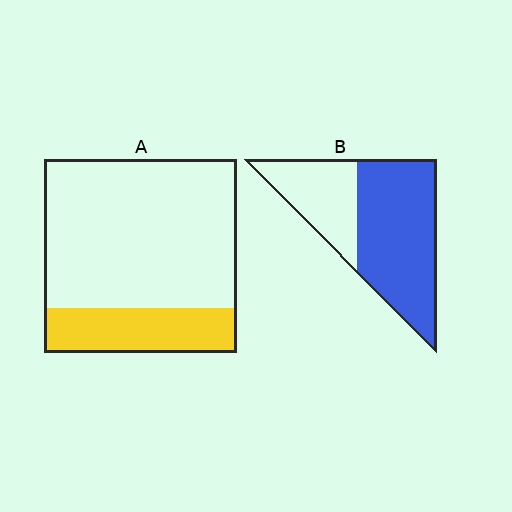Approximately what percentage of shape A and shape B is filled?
A is approximately 25% and B is approximately 65%.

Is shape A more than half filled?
No.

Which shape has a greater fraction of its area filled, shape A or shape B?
Shape B.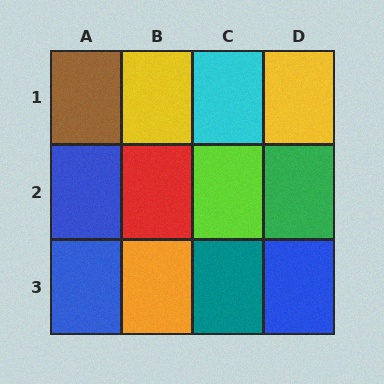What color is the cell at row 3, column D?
Blue.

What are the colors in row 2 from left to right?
Blue, red, lime, green.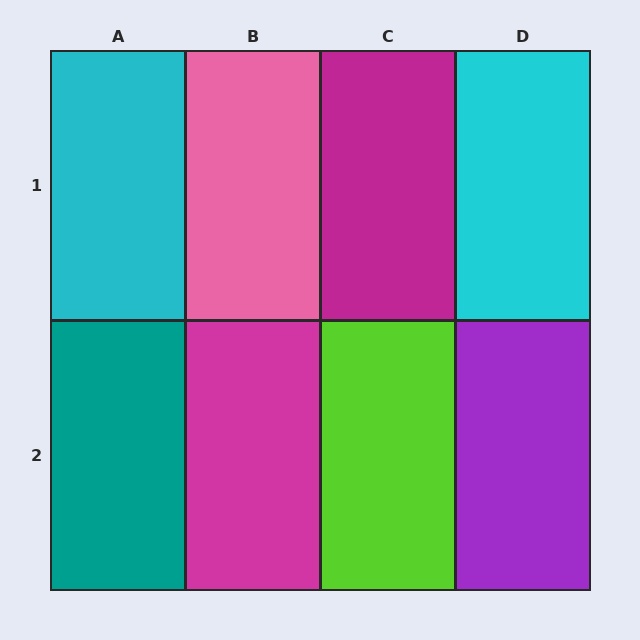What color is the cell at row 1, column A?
Cyan.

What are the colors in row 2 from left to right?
Teal, magenta, lime, purple.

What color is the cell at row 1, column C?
Magenta.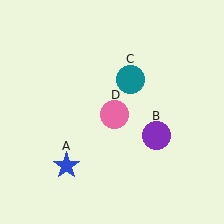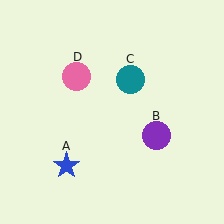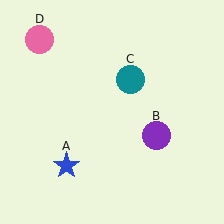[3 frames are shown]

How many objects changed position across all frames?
1 object changed position: pink circle (object D).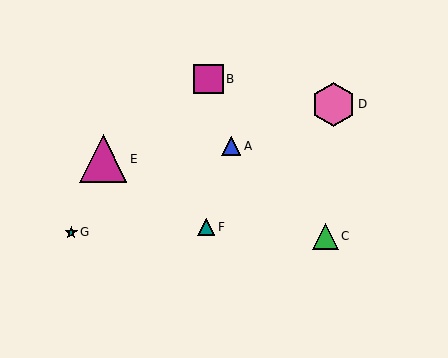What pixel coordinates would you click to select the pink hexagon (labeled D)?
Click at (333, 104) to select the pink hexagon D.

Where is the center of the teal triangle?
The center of the teal triangle is at (206, 227).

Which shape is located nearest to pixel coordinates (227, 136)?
The blue triangle (labeled A) at (231, 146) is nearest to that location.